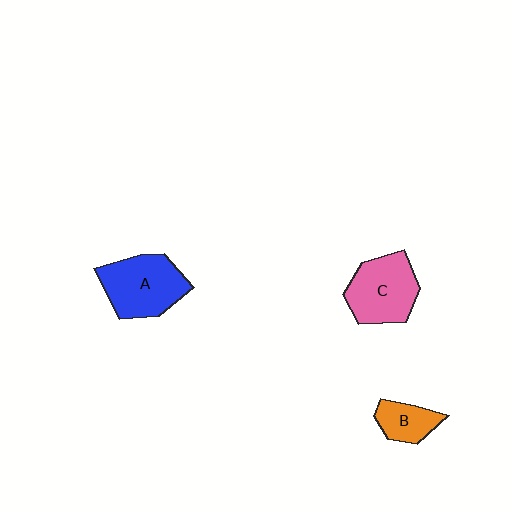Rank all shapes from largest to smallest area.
From largest to smallest: A (blue), C (pink), B (orange).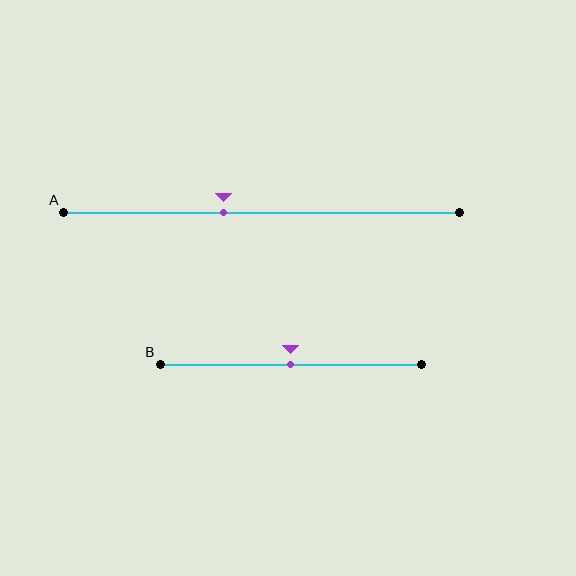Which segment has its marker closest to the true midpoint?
Segment B has its marker closest to the true midpoint.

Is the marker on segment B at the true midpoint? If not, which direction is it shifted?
Yes, the marker on segment B is at the true midpoint.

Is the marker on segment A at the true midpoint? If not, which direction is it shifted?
No, the marker on segment A is shifted to the left by about 10% of the segment length.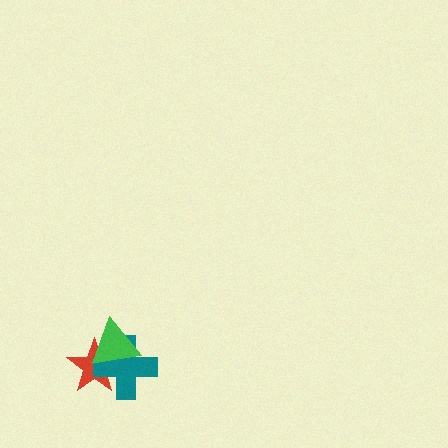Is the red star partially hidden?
Yes, it is partially covered by another shape.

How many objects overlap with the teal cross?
2 objects overlap with the teal cross.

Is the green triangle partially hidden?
No, no other shape covers it.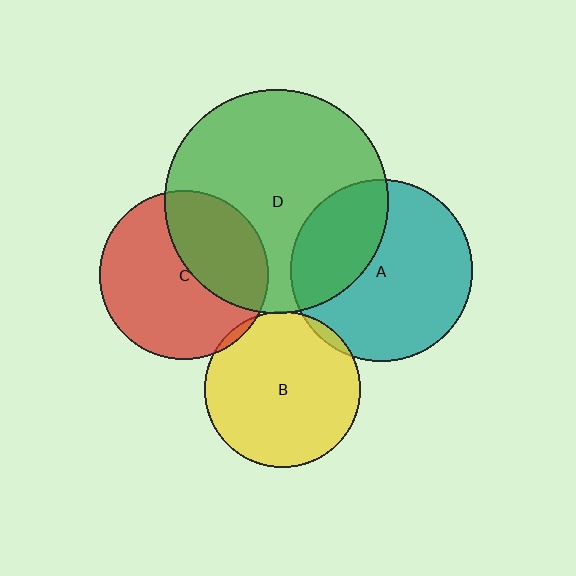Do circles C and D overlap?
Yes.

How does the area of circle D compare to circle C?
Approximately 1.8 times.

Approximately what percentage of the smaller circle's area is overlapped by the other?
Approximately 35%.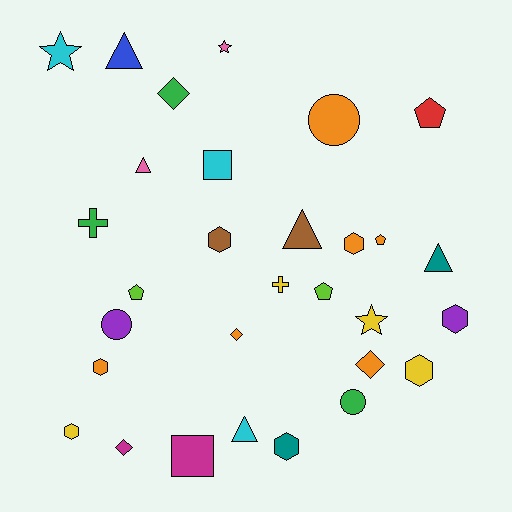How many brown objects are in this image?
There are 2 brown objects.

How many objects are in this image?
There are 30 objects.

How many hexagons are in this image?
There are 7 hexagons.